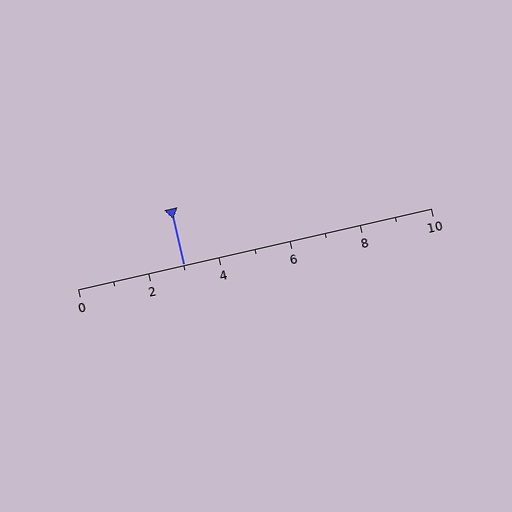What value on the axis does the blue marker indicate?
The marker indicates approximately 3.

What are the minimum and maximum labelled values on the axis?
The axis runs from 0 to 10.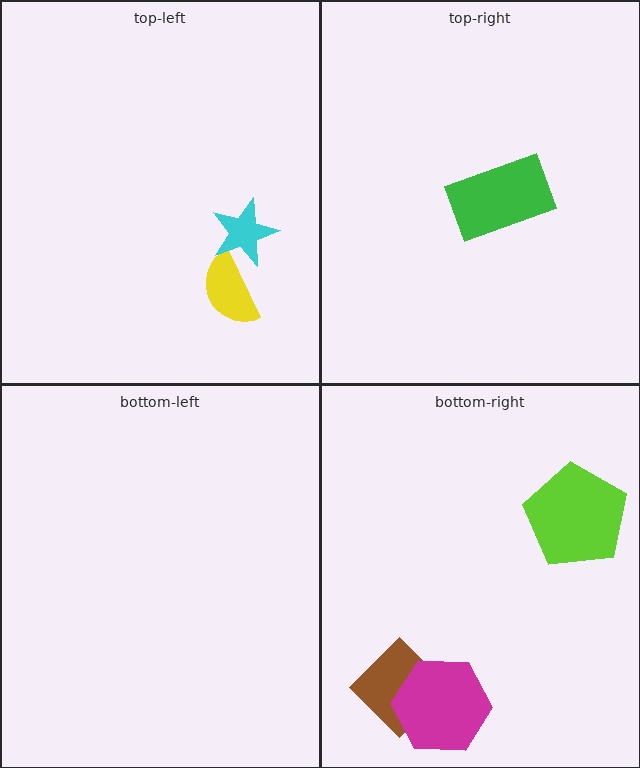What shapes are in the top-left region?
The yellow semicircle, the cyan star.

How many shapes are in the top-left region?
2.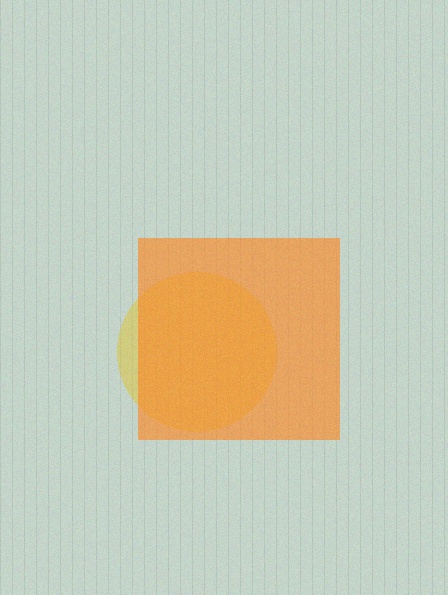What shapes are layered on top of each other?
The layered shapes are: a yellow circle, an orange square.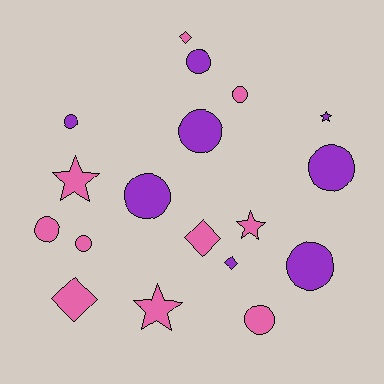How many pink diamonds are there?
There are 3 pink diamonds.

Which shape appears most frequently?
Circle, with 10 objects.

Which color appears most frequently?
Pink, with 10 objects.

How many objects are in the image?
There are 18 objects.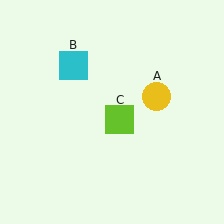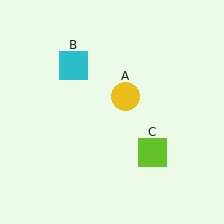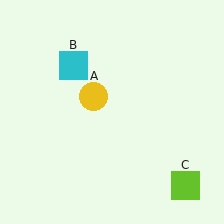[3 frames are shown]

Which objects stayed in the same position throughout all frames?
Cyan square (object B) remained stationary.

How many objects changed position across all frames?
2 objects changed position: yellow circle (object A), lime square (object C).